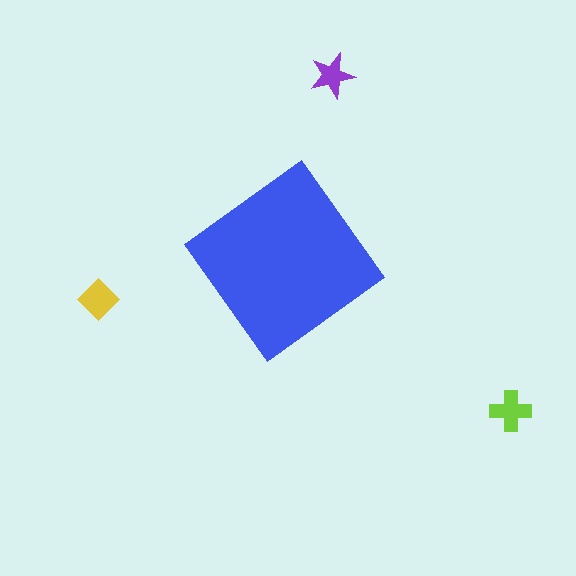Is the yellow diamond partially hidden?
No, the yellow diamond is fully visible.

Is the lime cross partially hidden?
No, the lime cross is fully visible.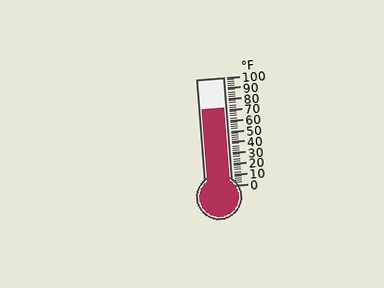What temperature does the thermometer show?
The thermometer shows approximately 72°F.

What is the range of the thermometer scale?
The thermometer scale ranges from 0°F to 100°F.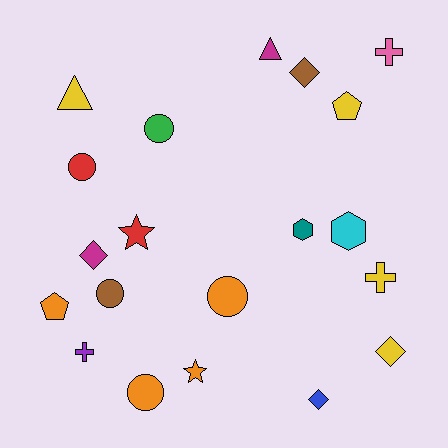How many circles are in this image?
There are 5 circles.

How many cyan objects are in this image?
There is 1 cyan object.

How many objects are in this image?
There are 20 objects.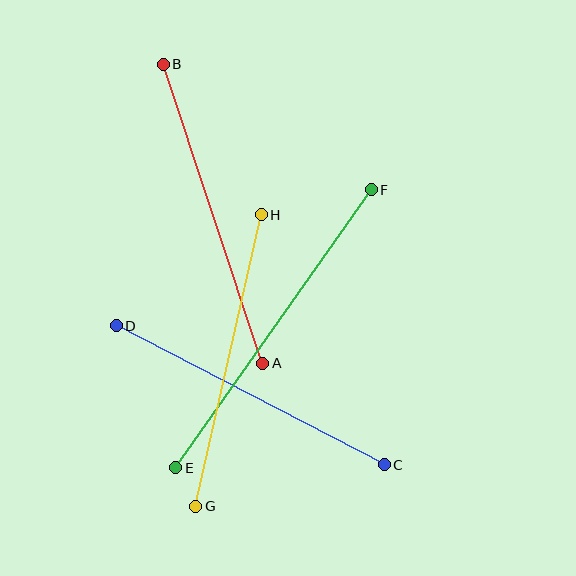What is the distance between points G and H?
The distance is approximately 299 pixels.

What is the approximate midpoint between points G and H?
The midpoint is at approximately (228, 361) pixels.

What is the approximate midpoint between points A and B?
The midpoint is at approximately (213, 214) pixels.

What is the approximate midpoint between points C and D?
The midpoint is at approximately (250, 395) pixels.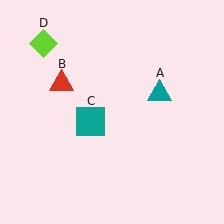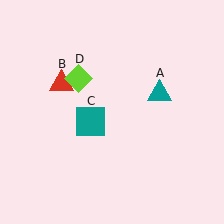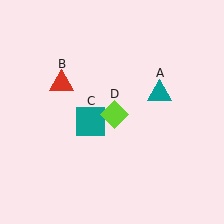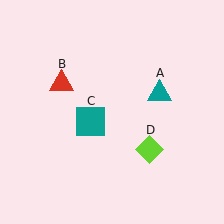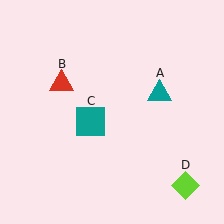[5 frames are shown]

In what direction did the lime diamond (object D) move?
The lime diamond (object D) moved down and to the right.